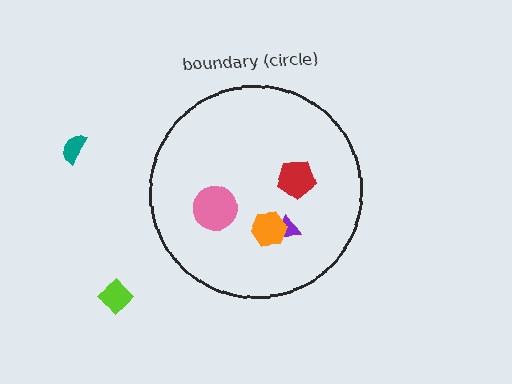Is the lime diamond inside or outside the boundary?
Outside.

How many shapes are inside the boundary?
4 inside, 2 outside.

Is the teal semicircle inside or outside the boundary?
Outside.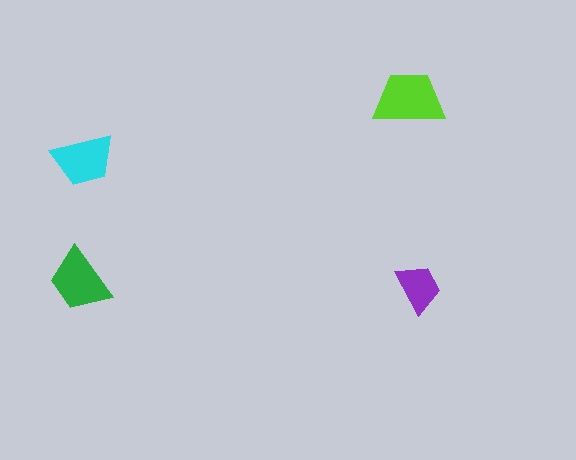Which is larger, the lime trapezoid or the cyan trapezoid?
The lime one.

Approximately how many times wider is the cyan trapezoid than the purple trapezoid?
About 1.5 times wider.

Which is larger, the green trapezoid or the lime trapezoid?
The lime one.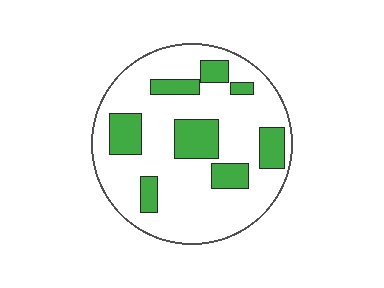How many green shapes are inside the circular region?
8.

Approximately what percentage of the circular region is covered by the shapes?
Approximately 25%.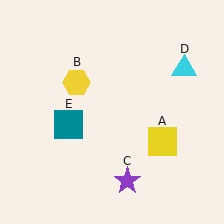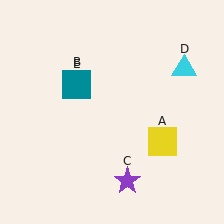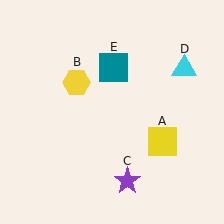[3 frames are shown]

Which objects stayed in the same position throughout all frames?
Yellow square (object A) and yellow hexagon (object B) and purple star (object C) and cyan triangle (object D) remained stationary.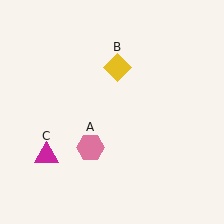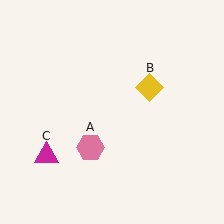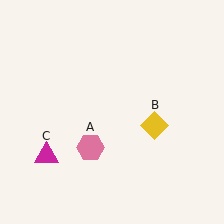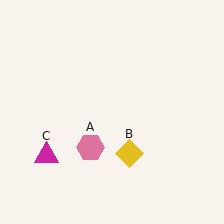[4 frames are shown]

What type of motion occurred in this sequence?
The yellow diamond (object B) rotated clockwise around the center of the scene.